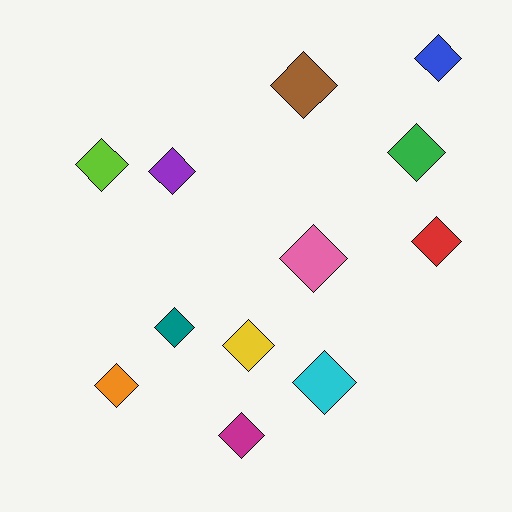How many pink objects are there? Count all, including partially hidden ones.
There is 1 pink object.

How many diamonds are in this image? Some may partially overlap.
There are 12 diamonds.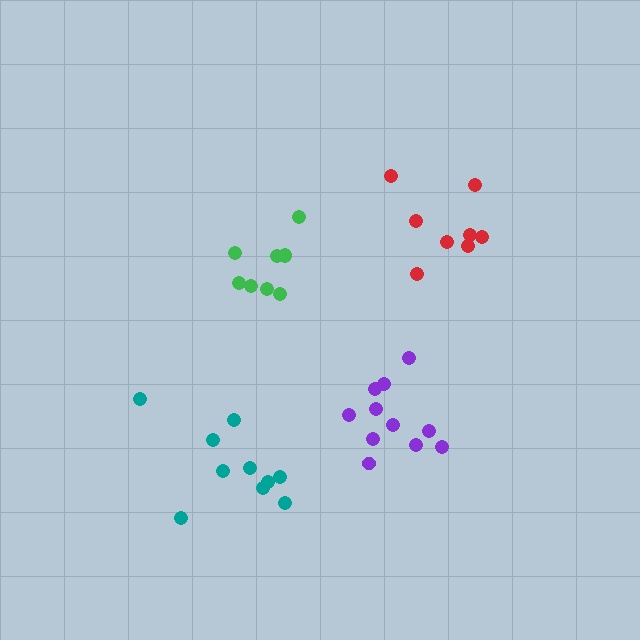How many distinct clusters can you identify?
There are 4 distinct clusters.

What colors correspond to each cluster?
The clusters are colored: purple, green, red, teal.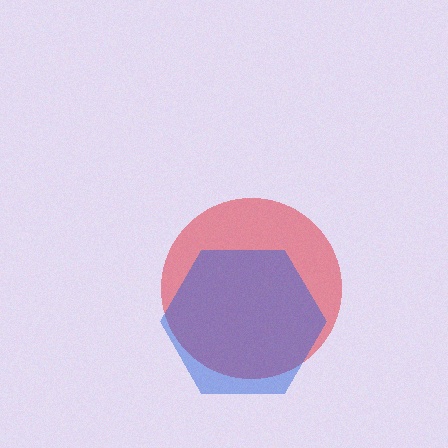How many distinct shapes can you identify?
There are 2 distinct shapes: a red circle, a blue hexagon.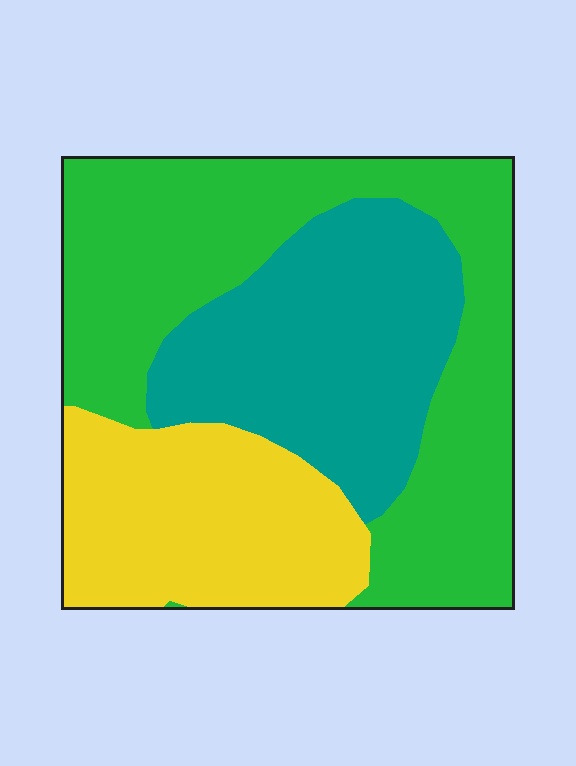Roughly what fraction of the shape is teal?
Teal covers around 30% of the shape.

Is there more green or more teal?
Green.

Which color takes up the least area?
Yellow, at roughly 25%.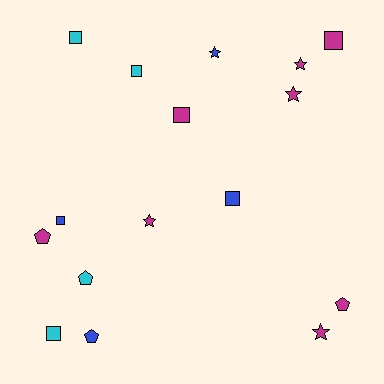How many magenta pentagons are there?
There are 2 magenta pentagons.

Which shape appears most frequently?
Square, with 7 objects.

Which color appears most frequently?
Magenta, with 8 objects.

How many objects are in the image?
There are 16 objects.